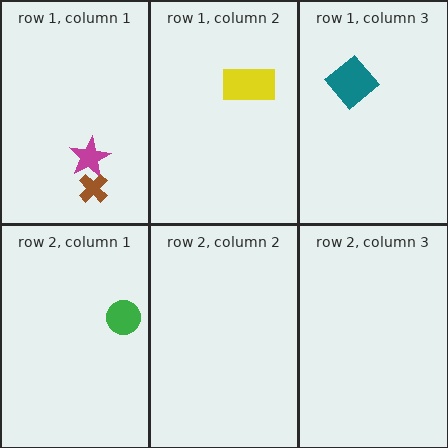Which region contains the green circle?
The row 2, column 1 region.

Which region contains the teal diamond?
The row 1, column 3 region.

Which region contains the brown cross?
The row 1, column 1 region.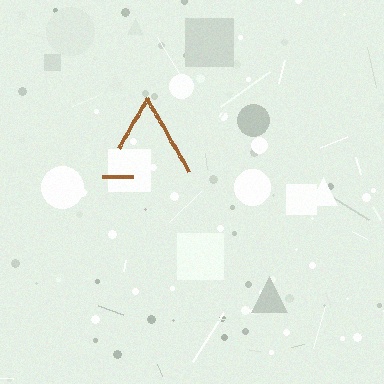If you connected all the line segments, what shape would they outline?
They would outline a triangle.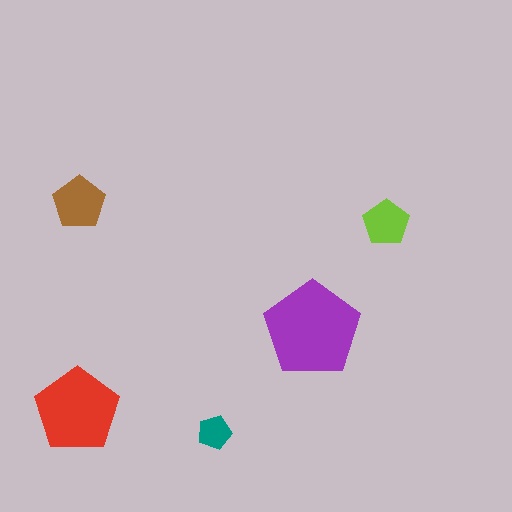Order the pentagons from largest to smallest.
the purple one, the red one, the brown one, the lime one, the teal one.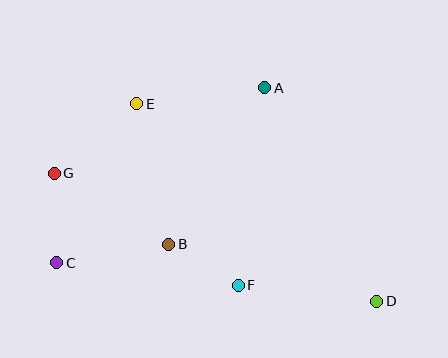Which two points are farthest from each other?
Points D and G are farthest from each other.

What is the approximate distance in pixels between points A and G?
The distance between A and G is approximately 227 pixels.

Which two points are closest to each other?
Points B and F are closest to each other.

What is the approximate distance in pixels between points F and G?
The distance between F and G is approximately 215 pixels.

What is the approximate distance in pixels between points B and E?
The distance between B and E is approximately 144 pixels.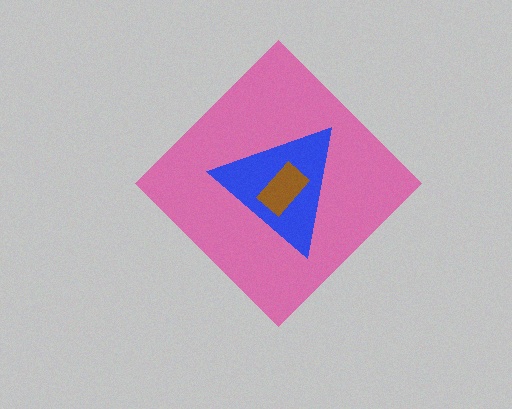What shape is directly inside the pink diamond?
The blue triangle.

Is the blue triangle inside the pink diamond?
Yes.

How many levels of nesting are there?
3.